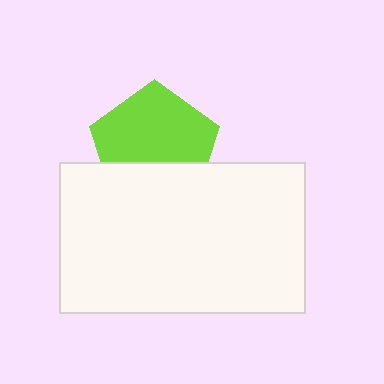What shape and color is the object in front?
The object in front is a white rectangle.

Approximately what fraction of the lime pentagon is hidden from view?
Roughly 35% of the lime pentagon is hidden behind the white rectangle.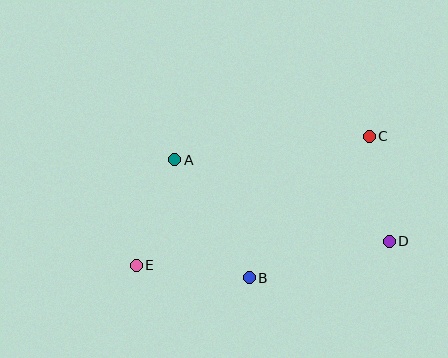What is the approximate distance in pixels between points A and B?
The distance between A and B is approximately 139 pixels.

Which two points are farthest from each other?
Points C and E are farthest from each other.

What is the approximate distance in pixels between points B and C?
The distance between B and C is approximately 186 pixels.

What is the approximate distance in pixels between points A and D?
The distance between A and D is approximately 230 pixels.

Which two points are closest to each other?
Points C and D are closest to each other.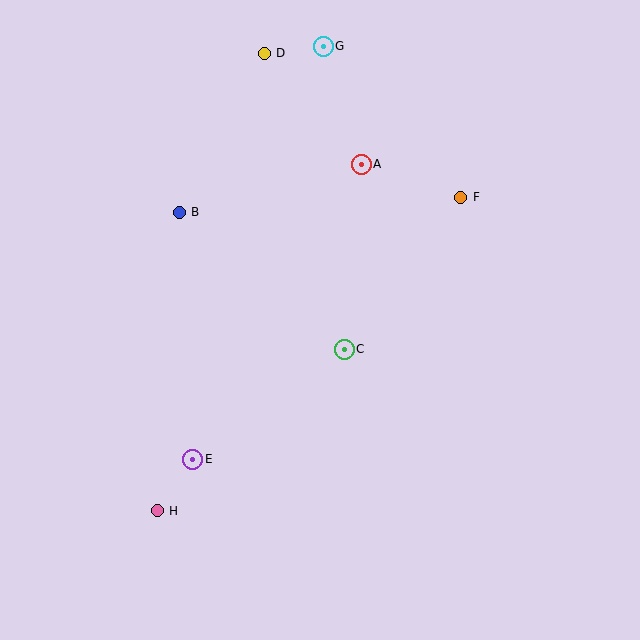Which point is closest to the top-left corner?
Point D is closest to the top-left corner.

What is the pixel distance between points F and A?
The distance between F and A is 105 pixels.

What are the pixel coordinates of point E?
Point E is at (193, 459).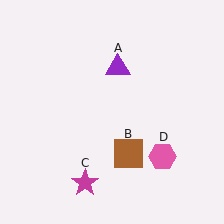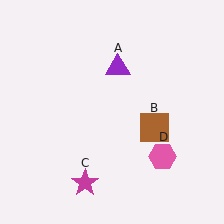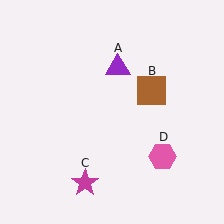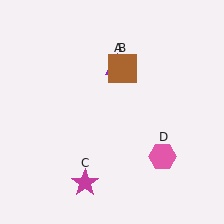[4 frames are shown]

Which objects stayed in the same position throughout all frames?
Purple triangle (object A) and magenta star (object C) and pink hexagon (object D) remained stationary.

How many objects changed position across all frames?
1 object changed position: brown square (object B).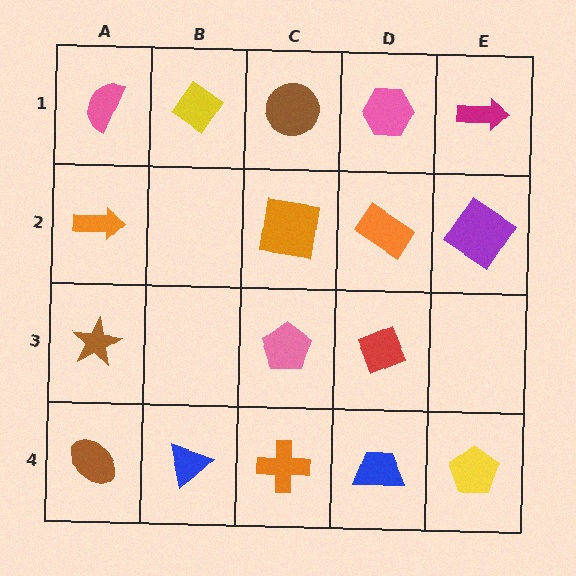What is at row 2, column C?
An orange square.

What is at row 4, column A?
A brown ellipse.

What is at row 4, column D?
A blue trapezoid.